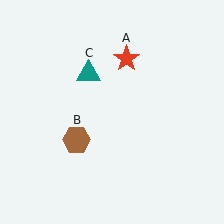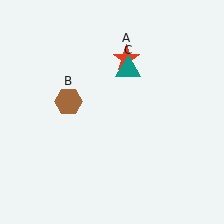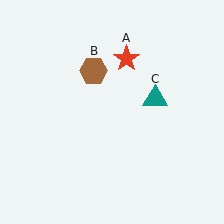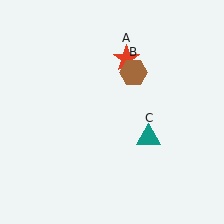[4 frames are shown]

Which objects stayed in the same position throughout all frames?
Red star (object A) remained stationary.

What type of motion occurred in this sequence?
The brown hexagon (object B), teal triangle (object C) rotated clockwise around the center of the scene.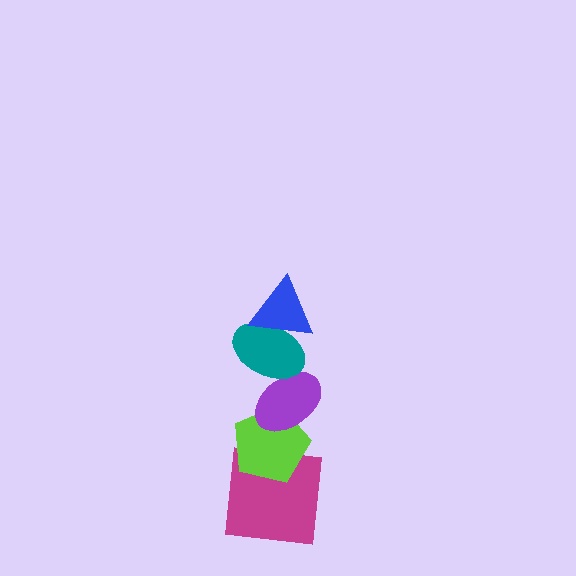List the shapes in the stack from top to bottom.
From top to bottom: the blue triangle, the teal ellipse, the purple ellipse, the lime pentagon, the magenta square.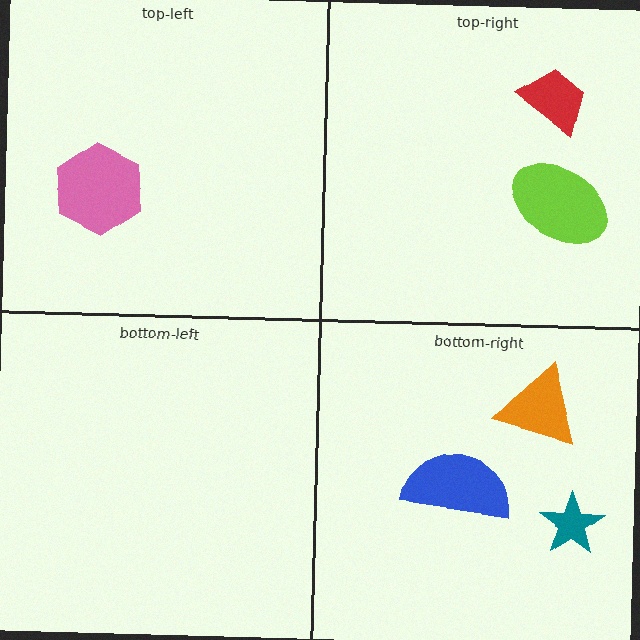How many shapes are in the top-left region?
1.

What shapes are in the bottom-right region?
The teal star, the orange triangle, the blue semicircle.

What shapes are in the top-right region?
The red trapezoid, the lime ellipse.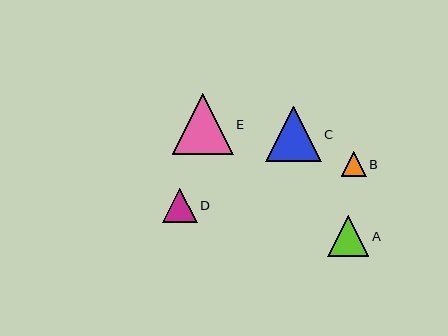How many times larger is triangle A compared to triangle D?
Triangle A is approximately 1.2 times the size of triangle D.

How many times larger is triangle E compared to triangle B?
Triangle E is approximately 2.4 times the size of triangle B.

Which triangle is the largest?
Triangle E is the largest with a size of approximately 61 pixels.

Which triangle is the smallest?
Triangle B is the smallest with a size of approximately 25 pixels.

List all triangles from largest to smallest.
From largest to smallest: E, C, A, D, B.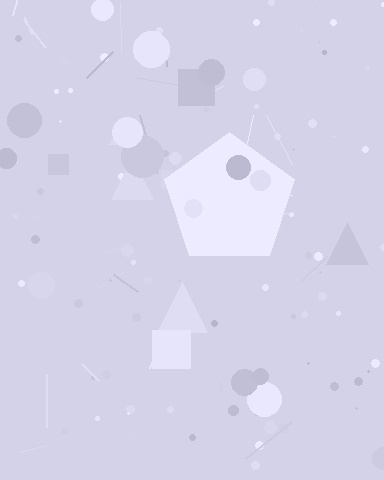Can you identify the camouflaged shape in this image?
The camouflaged shape is a pentagon.